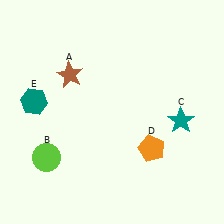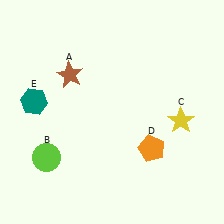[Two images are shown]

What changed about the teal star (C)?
In Image 1, C is teal. In Image 2, it changed to yellow.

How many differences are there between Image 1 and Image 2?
There is 1 difference between the two images.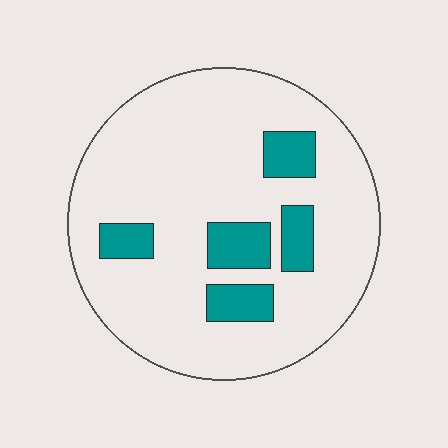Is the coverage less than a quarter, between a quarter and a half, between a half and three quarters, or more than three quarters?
Less than a quarter.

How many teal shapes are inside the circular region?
5.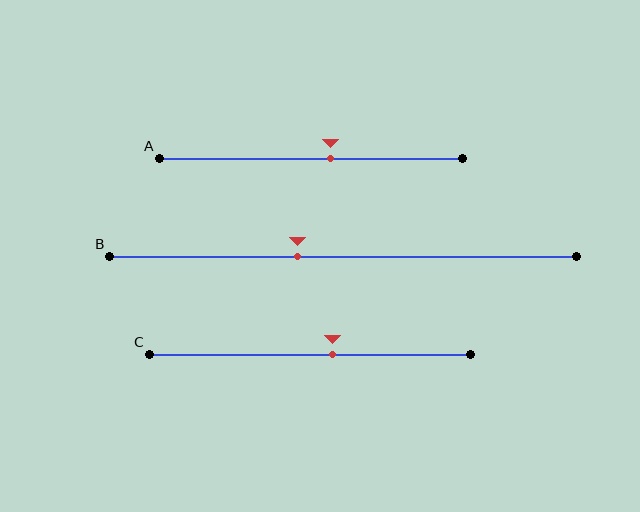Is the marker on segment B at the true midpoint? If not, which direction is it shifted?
No, the marker on segment B is shifted to the left by about 10% of the segment length.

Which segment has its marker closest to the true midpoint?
Segment A has its marker closest to the true midpoint.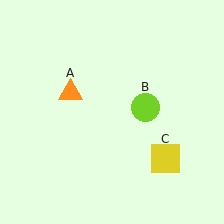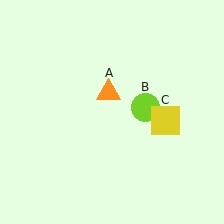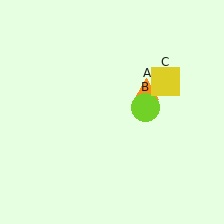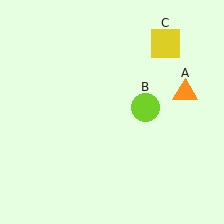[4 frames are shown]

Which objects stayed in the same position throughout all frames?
Lime circle (object B) remained stationary.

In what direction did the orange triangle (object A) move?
The orange triangle (object A) moved right.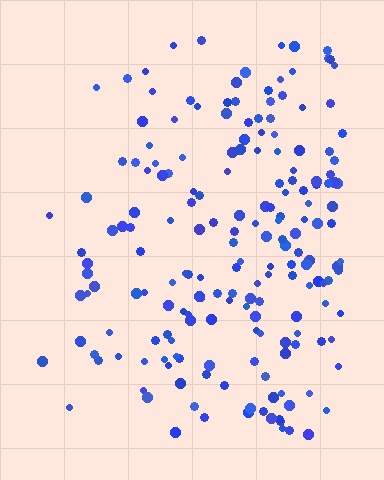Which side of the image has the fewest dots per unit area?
The left.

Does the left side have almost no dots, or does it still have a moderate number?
Still a moderate number, just noticeably fewer than the right.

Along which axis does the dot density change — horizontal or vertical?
Horizontal.